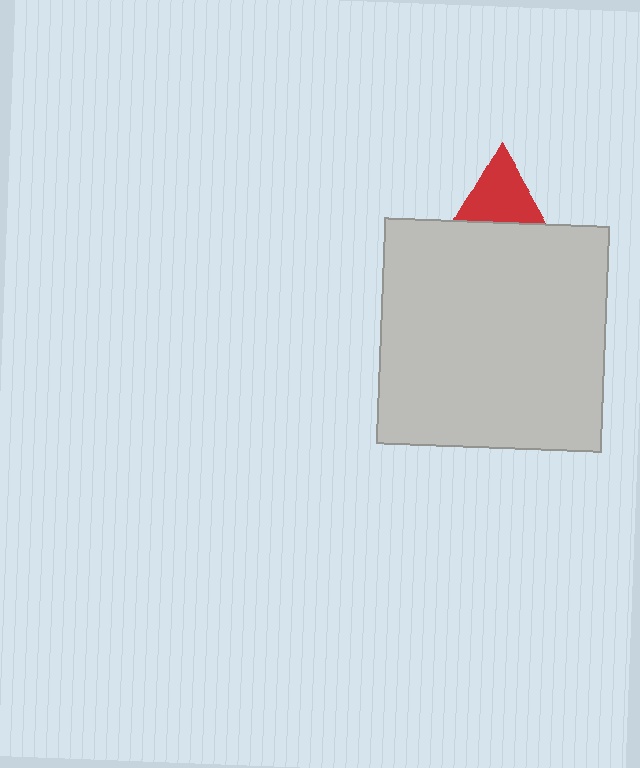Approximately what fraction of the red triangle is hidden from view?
Roughly 54% of the red triangle is hidden behind the light gray square.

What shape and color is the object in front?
The object in front is a light gray square.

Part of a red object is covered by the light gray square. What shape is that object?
It is a triangle.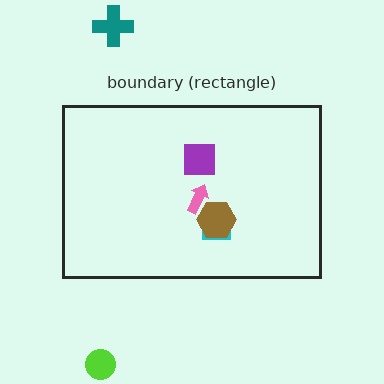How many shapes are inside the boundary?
4 inside, 2 outside.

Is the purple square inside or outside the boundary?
Inside.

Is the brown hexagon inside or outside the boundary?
Inside.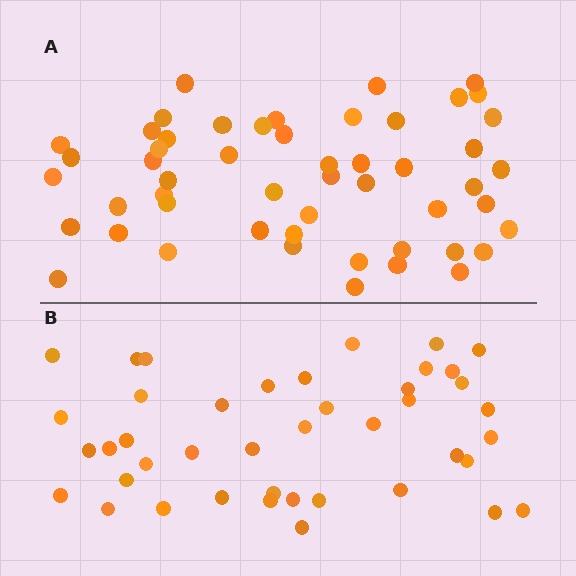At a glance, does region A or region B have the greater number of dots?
Region A (the top region) has more dots.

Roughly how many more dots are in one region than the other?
Region A has roughly 10 or so more dots than region B.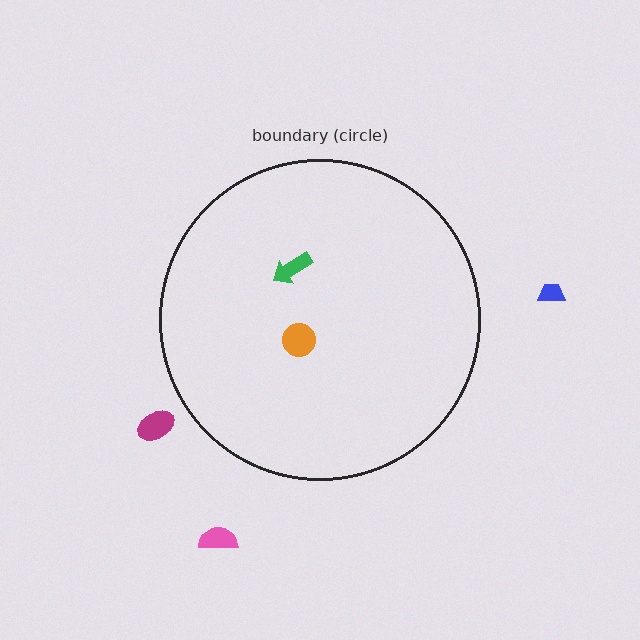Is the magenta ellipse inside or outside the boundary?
Outside.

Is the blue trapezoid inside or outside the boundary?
Outside.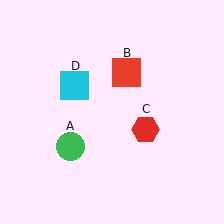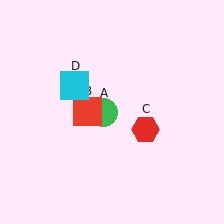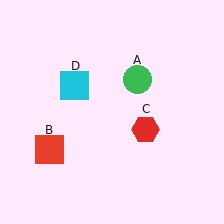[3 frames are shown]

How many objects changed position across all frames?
2 objects changed position: green circle (object A), red square (object B).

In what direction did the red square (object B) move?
The red square (object B) moved down and to the left.